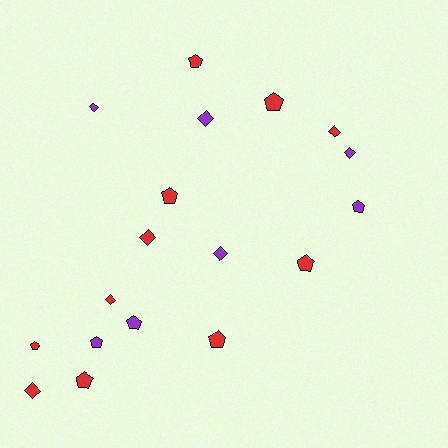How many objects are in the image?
There are 18 objects.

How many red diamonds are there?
There are 4 red diamonds.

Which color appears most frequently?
Red, with 11 objects.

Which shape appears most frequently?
Pentagon, with 10 objects.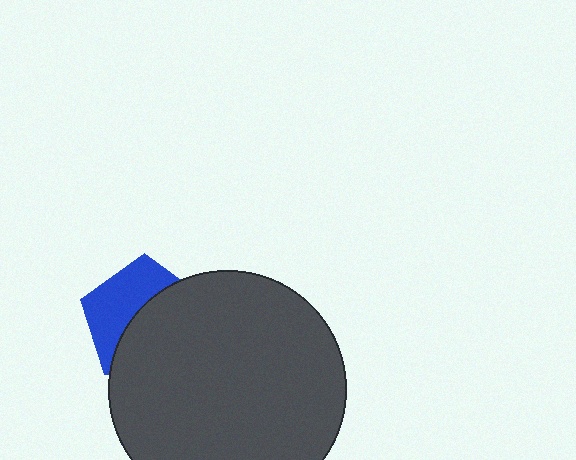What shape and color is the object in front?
The object in front is a dark gray circle.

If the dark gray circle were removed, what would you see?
You would see the complete blue pentagon.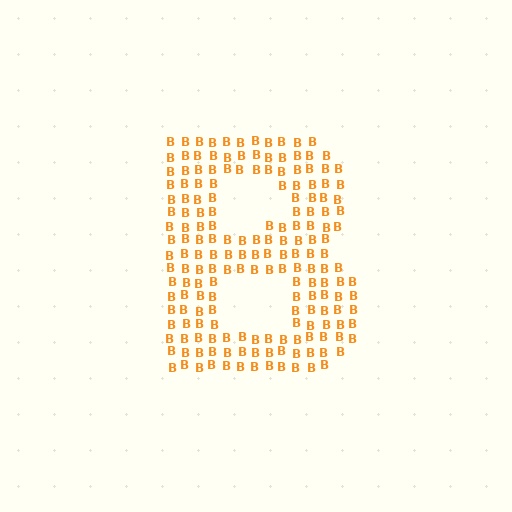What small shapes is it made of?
It is made of small letter B's.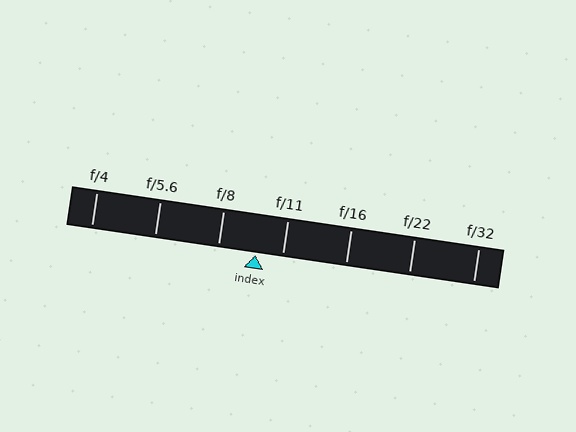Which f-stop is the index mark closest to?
The index mark is closest to f/11.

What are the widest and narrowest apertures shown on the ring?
The widest aperture shown is f/4 and the narrowest is f/32.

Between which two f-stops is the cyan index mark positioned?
The index mark is between f/8 and f/11.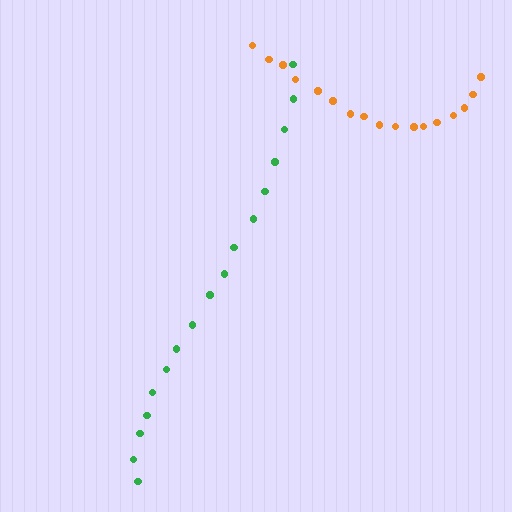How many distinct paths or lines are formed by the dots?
There are 2 distinct paths.